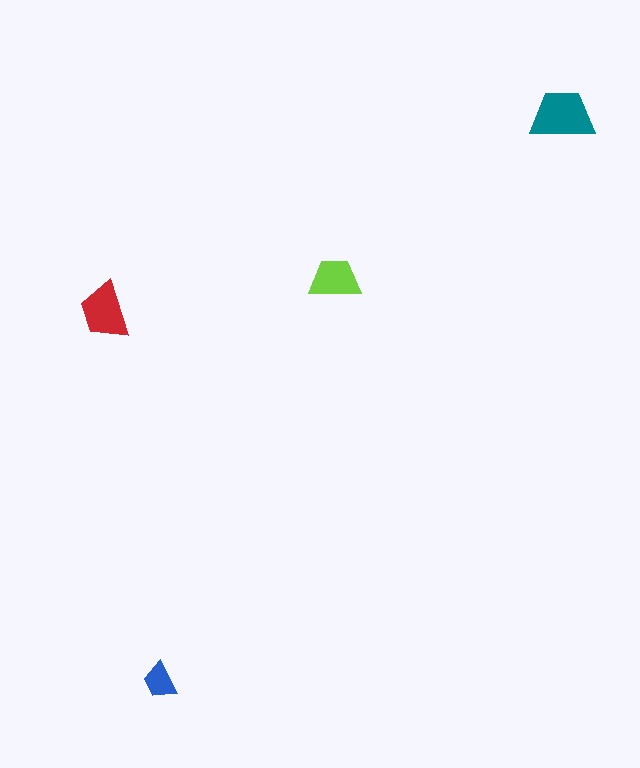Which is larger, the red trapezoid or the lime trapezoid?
The red one.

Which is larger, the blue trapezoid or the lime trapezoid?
The lime one.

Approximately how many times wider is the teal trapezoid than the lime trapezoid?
About 1.5 times wider.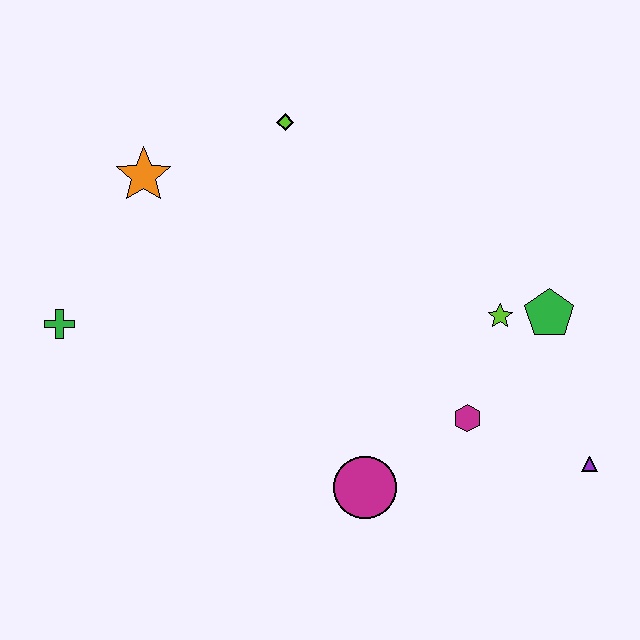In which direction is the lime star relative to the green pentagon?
The lime star is to the left of the green pentagon.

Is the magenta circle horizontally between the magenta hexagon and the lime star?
No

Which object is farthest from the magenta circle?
The orange star is farthest from the magenta circle.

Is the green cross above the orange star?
No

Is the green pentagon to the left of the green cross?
No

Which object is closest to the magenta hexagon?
The lime star is closest to the magenta hexagon.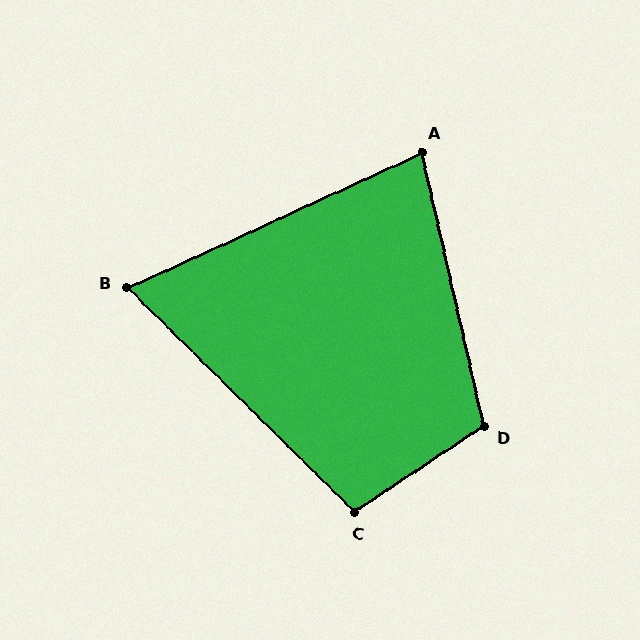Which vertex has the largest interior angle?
D, at approximately 111 degrees.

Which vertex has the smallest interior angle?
B, at approximately 69 degrees.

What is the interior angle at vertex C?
Approximately 102 degrees (obtuse).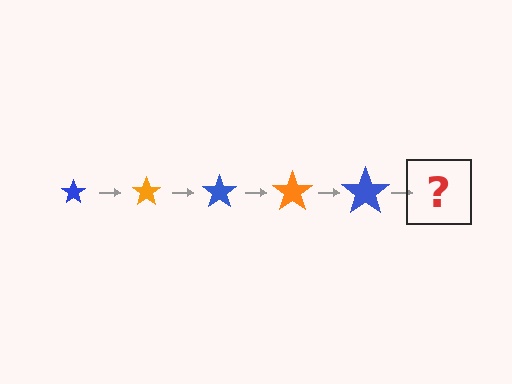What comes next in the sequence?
The next element should be an orange star, larger than the previous one.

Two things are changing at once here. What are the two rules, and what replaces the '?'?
The two rules are that the star grows larger each step and the color cycles through blue and orange. The '?' should be an orange star, larger than the previous one.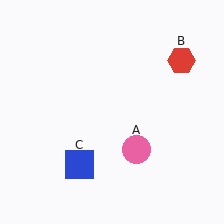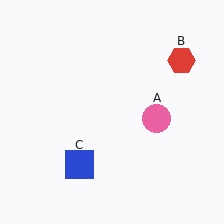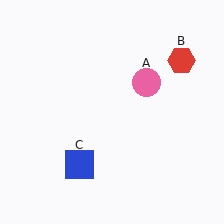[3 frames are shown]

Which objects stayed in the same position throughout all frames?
Red hexagon (object B) and blue square (object C) remained stationary.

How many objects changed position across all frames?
1 object changed position: pink circle (object A).